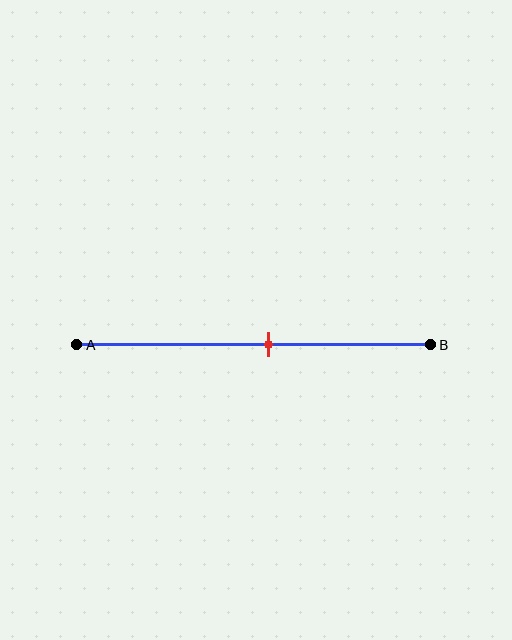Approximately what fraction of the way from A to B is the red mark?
The red mark is approximately 55% of the way from A to B.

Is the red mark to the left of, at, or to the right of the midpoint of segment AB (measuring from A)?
The red mark is to the right of the midpoint of segment AB.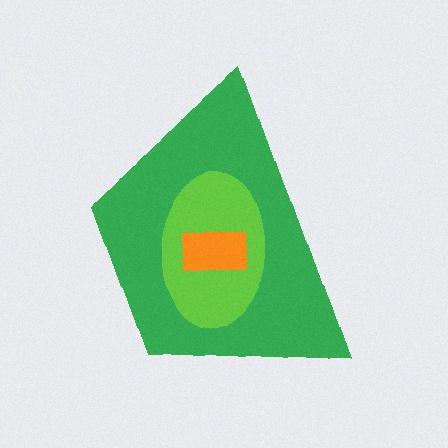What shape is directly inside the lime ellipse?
The orange rectangle.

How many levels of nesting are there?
3.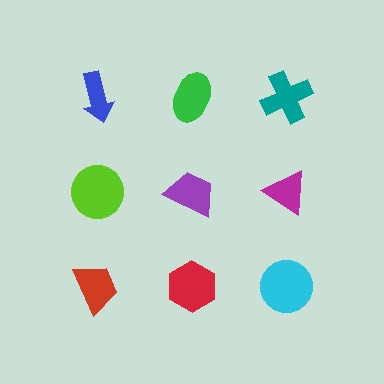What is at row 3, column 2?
A red hexagon.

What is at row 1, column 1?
A blue arrow.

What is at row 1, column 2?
A green ellipse.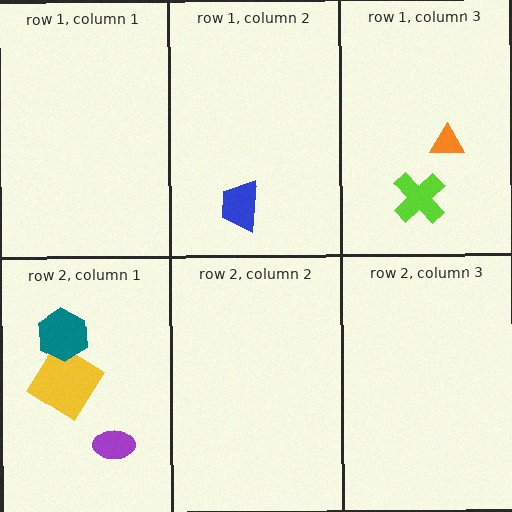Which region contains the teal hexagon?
The row 2, column 1 region.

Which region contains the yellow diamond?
The row 2, column 1 region.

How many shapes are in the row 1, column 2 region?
1.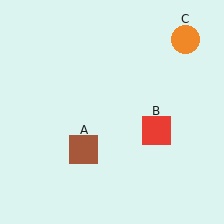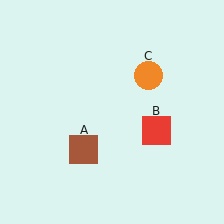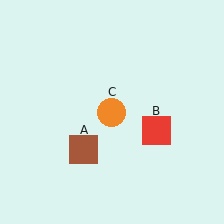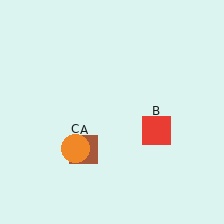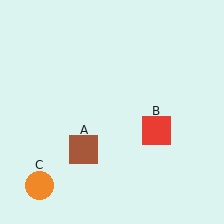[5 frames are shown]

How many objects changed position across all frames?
1 object changed position: orange circle (object C).